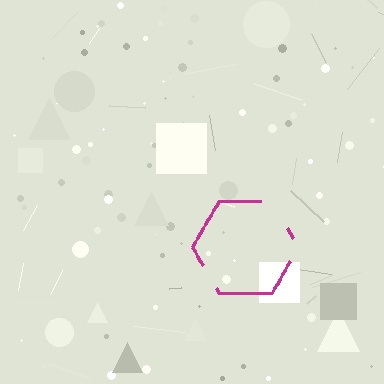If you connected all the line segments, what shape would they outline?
They would outline a hexagon.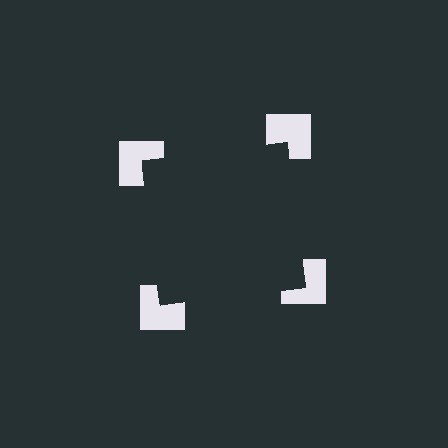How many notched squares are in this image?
There are 4 — one at each vertex of the illusory square.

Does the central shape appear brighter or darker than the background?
It typically appears slightly darker than the background, even though no actual brightness change is drawn.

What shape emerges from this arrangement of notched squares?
An illusory square — its edges are inferred from the aligned wedge cuts in the notched squares, not physically drawn.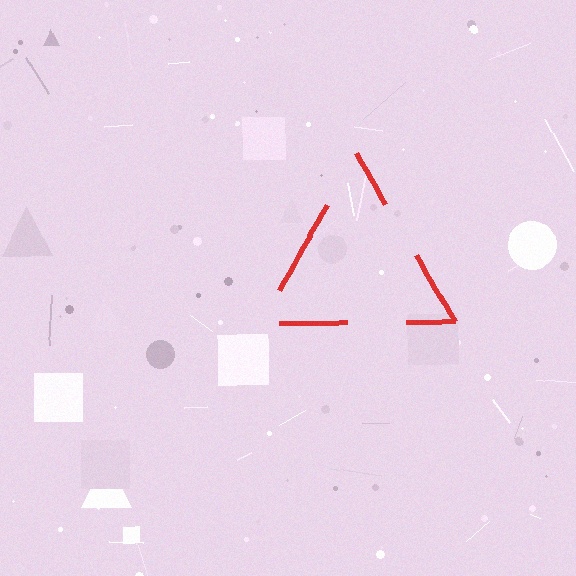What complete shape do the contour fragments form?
The contour fragments form a triangle.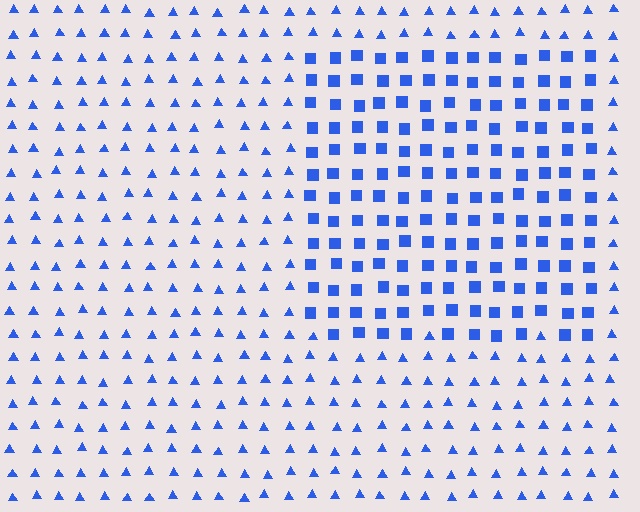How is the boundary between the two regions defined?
The boundary is defined by a change in element shape: squares inside vs. triangles outside. All elements share the same color and spacing.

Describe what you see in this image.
The image is filled with small blue elements arranged in a uniform grid. A rectangle-shaped region contains squares, while the surrounding area contains triangles. The boundary is defined purely by the change in element shape.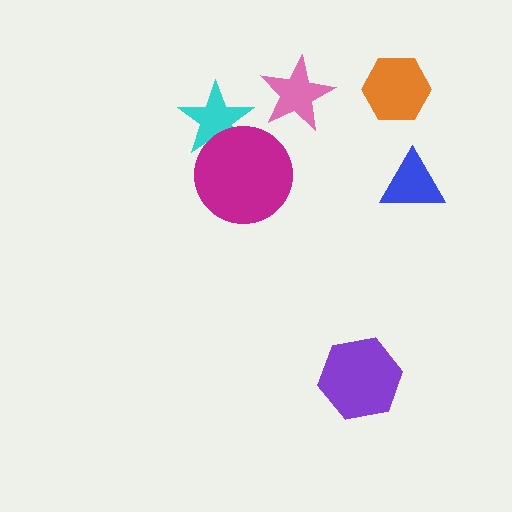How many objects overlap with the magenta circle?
1 object overlaps with the magenta circle.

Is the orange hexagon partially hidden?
No, no other shape covers it.